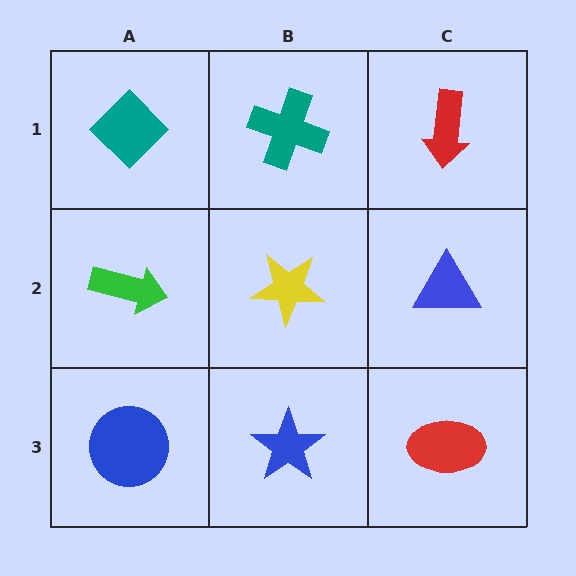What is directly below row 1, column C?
A blue triangle.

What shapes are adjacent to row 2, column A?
A teal diamond (row 1, column A), a blue circle (row 3, column A), a yellow star (row 2, column B).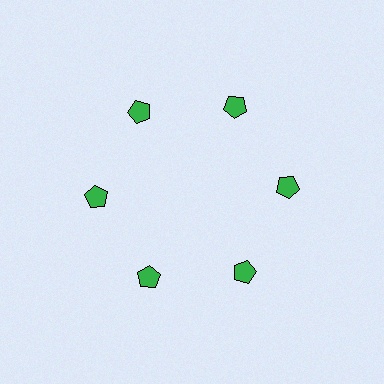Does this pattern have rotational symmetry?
Yes, this pattern has 6-fold rotational symmetry. It looks the same after rotating 60 degrees around the center.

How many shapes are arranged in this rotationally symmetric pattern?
There are 6 shapes, arranged in 6 groups of 1.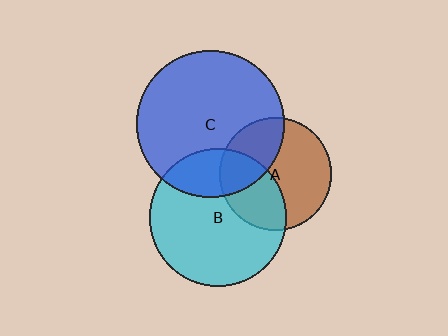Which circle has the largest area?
Circle C (blue).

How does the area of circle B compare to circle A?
Approximately 1.5 times.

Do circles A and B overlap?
Yes.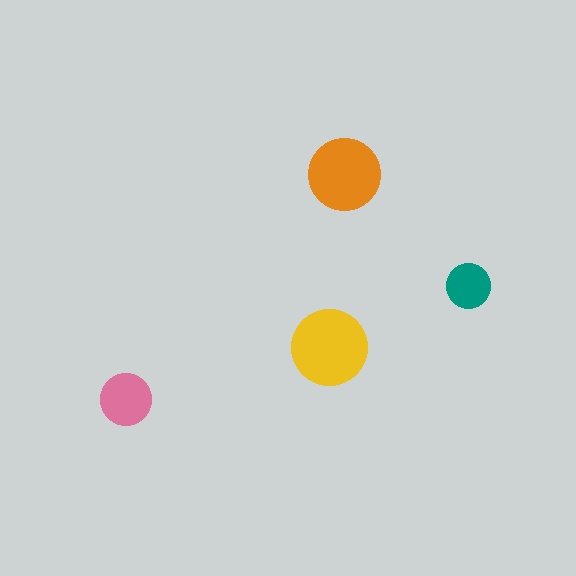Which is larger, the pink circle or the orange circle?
The orange one.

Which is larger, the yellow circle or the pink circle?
The yellow one.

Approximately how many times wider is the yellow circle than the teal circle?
About 1.5 times wider.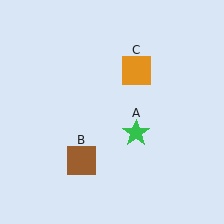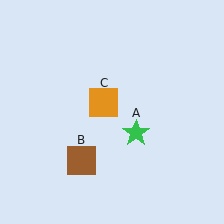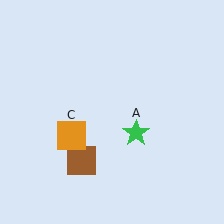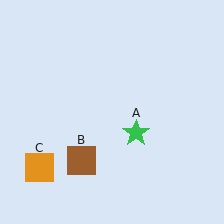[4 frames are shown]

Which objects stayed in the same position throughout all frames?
Green star (object A) and brown square (object B) remained stationary.